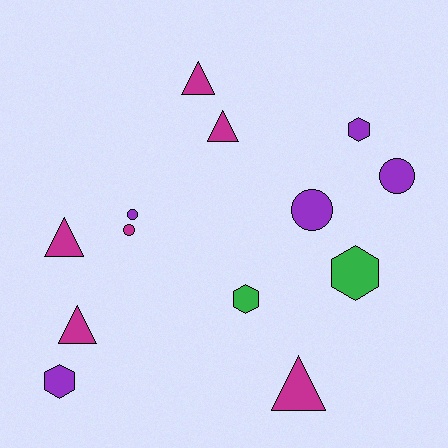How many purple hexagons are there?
There are 2 purple hexagons.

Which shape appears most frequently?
Triangle, with 5 objects.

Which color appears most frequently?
Magenta, with 6 objects.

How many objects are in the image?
There are 13 objects.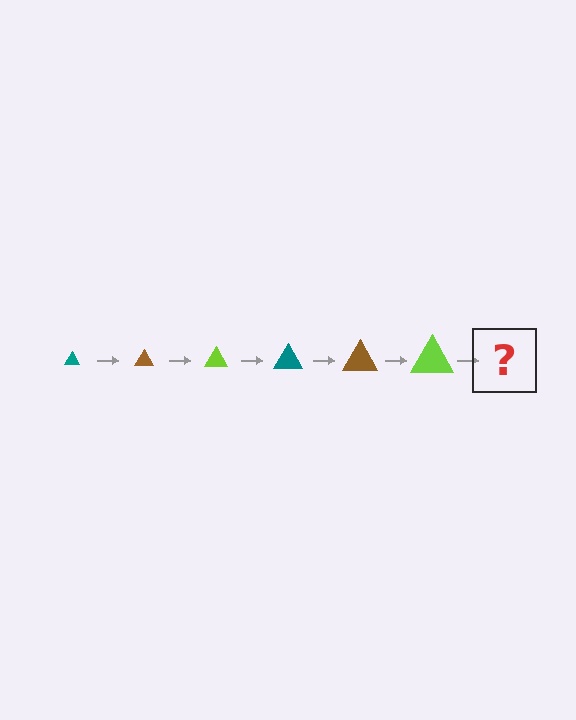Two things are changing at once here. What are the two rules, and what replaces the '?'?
The two rules are that the triangle grows larger each step and the color cycles through teal, brown, and lime. The '?' should be a teal triangle, larger than the previous one.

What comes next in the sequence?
The next element should be a teal triangle, larger than the previous one.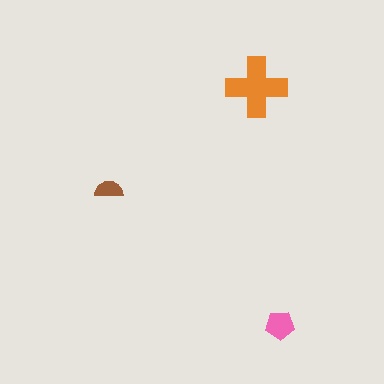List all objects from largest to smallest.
The orange cross, the pink pentagon, the brown semicircle.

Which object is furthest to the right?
The pink pentagon is rightmost.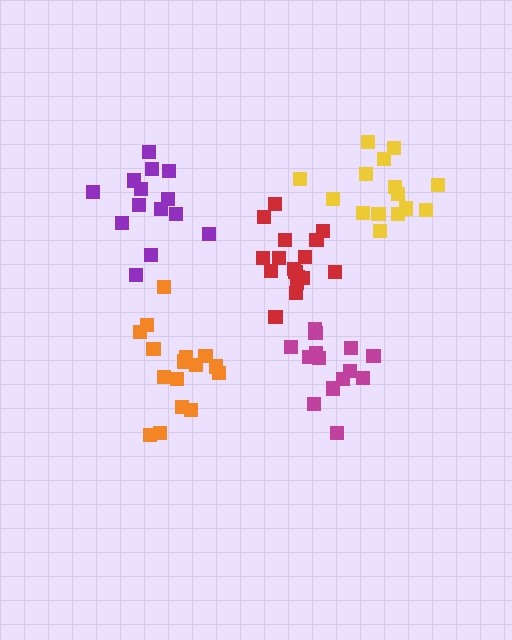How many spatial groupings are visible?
There are 5 spatial groupings.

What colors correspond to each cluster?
The clusters are colored: magenta, purple, orange, yellow, red.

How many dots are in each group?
Group 1: 14 dots, Group 2: 14 dots, Group 3: 16 dots, Group 4: 15 dots, Group 5: 17 dots (76 total).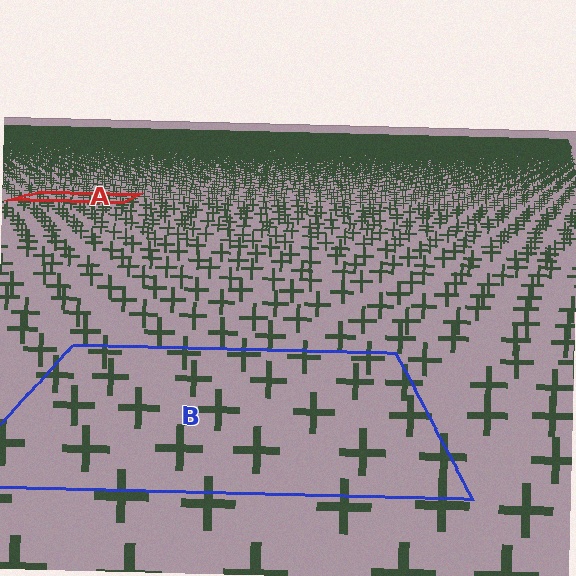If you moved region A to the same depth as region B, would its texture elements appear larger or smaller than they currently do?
They would appear larger. At a closer depth, the same texture elements are projected at a bigger on-screen size.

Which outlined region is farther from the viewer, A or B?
Region A is farther from the viewer — the texture elements inside it appear smaller and more densely packed.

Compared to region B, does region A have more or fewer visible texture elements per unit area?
Region A has more texture elements per unit area — they are packed more densely because it is farther away.